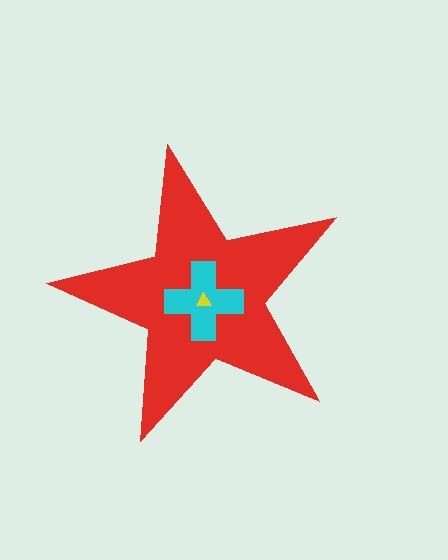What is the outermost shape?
The red star.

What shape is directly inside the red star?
The cyan cross.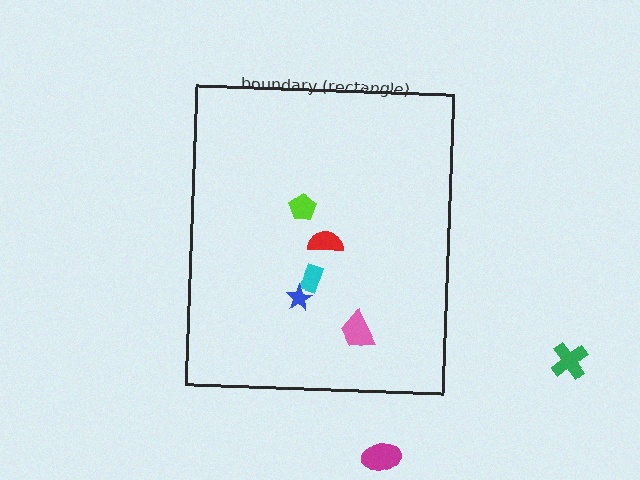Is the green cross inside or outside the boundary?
Outside.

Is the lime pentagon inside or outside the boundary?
Inside.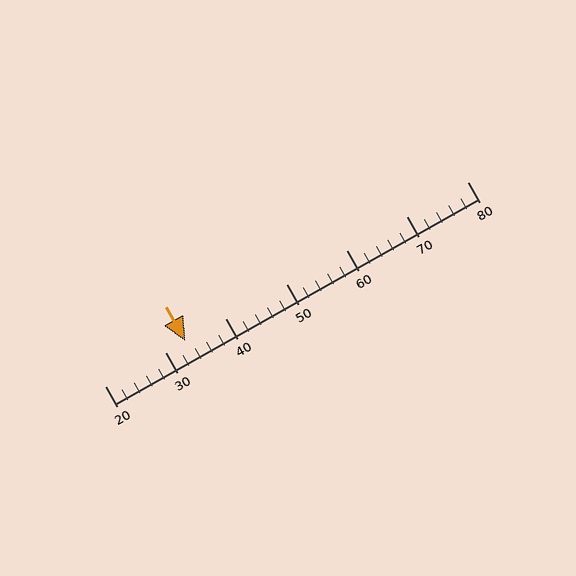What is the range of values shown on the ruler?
The ruler shows values from 20 to 80.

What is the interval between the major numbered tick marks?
The major tick marks are spaced 10 units apart.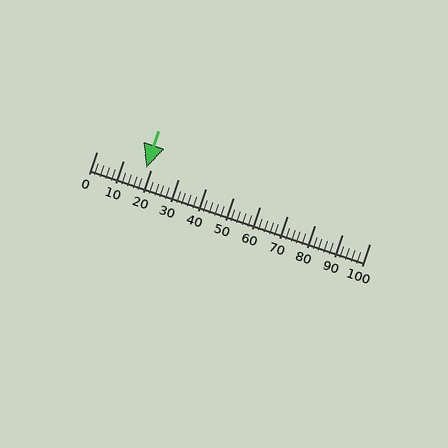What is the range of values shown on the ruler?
The ruler shows values from 0 to 100.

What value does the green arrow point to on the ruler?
The green arrow points to approximately 18.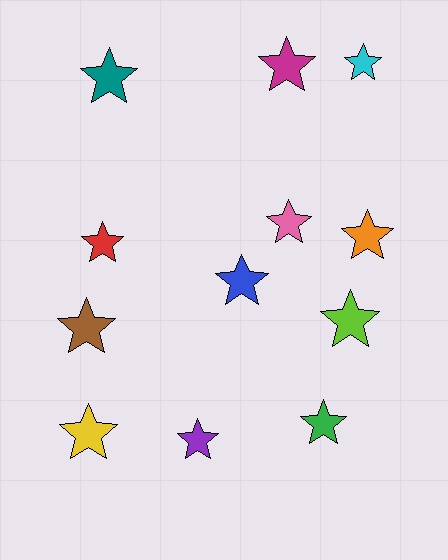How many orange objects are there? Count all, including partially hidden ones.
There is 1 orange object.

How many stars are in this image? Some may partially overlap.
There are 12 stars.